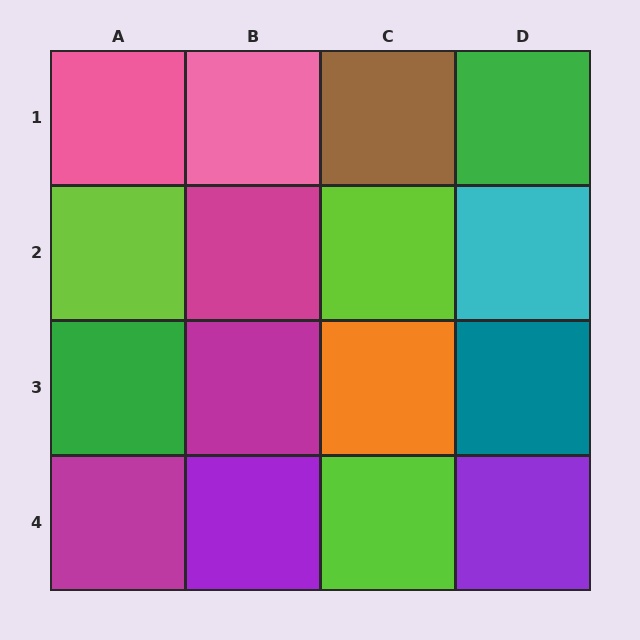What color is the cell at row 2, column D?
Cyan.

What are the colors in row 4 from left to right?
Magenta, purple, lime, purple.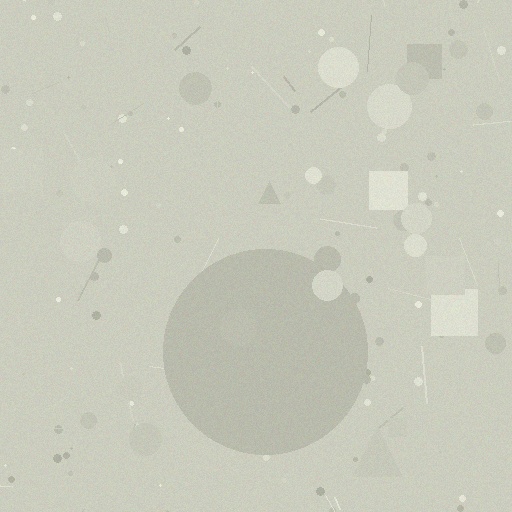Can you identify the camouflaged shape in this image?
The camouflaged shape is a circle.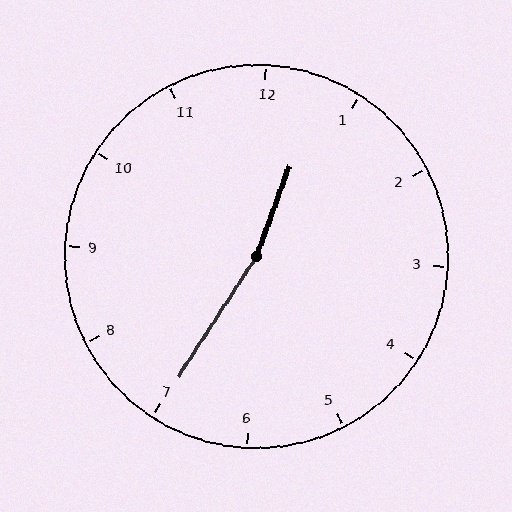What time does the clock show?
12:35.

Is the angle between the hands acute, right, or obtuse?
It is obtuse.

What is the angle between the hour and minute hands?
Approximately 168 degrees.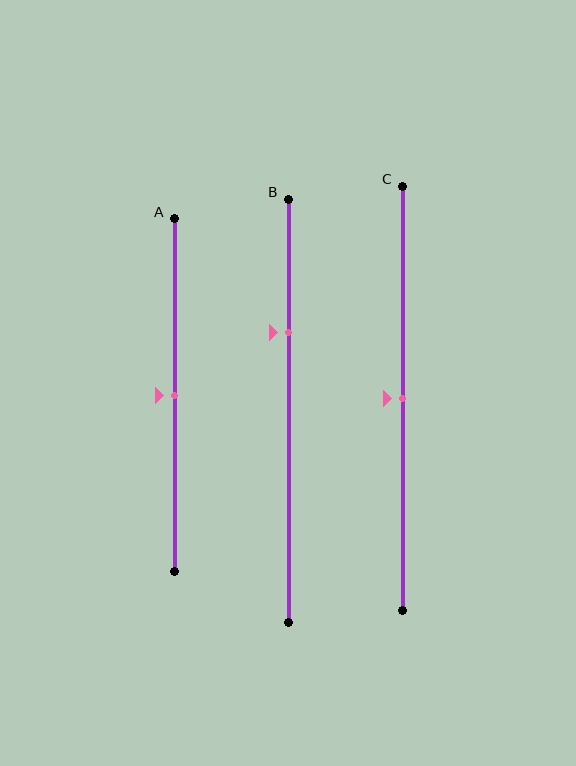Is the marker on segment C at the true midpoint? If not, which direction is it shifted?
Yes, the marker on segment C is at the true midpoint.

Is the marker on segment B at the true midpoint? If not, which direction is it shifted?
No, the marker on segment B is shifted upward by about 18% of the segment length.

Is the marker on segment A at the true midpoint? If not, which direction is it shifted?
Yes, the marker on segment A is at the true midpoint.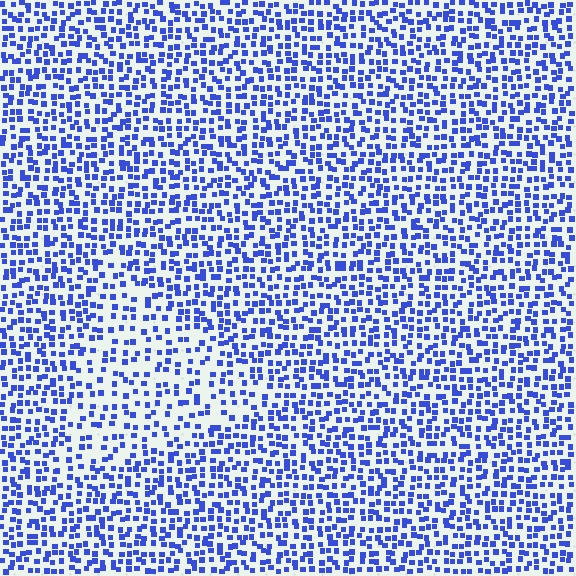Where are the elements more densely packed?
The elements are more densely packed outside the triangle boundary.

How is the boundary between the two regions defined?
The boundary is defined by a change in element density (approximately 1.7x ratio). All elements are the same color, size, and shape.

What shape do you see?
I see a triangle.